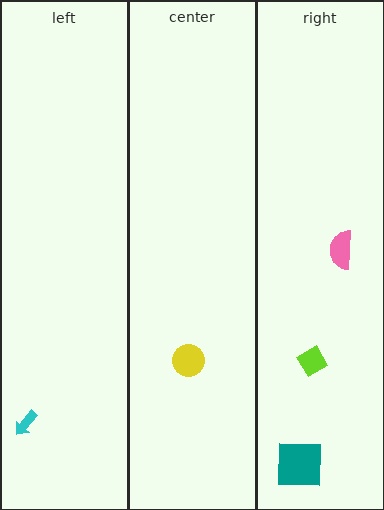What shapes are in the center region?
The yellow circle.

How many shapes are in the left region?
1.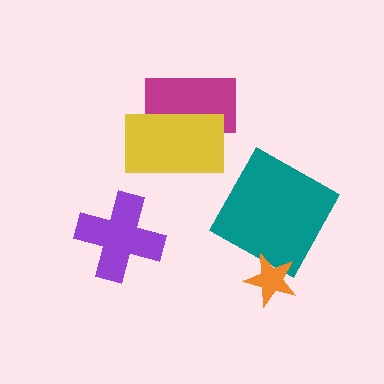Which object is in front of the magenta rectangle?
The yellow rectangle is in front of the magenta rectangle.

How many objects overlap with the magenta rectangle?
1 object overlaps with the magenta rectangle.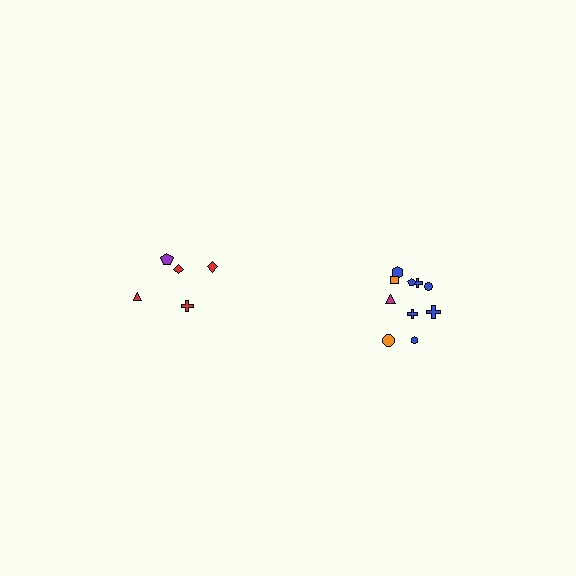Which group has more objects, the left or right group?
The right group.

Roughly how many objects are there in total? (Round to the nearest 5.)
Roughly 15 objects in total.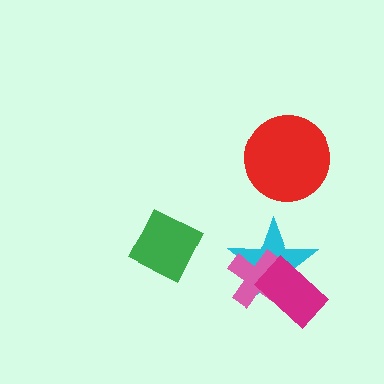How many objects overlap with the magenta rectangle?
2 objects overlap with the magenta rectangle.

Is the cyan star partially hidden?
Yes, it is partially covered by another shape.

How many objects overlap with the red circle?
0 objects overlap with the red circle.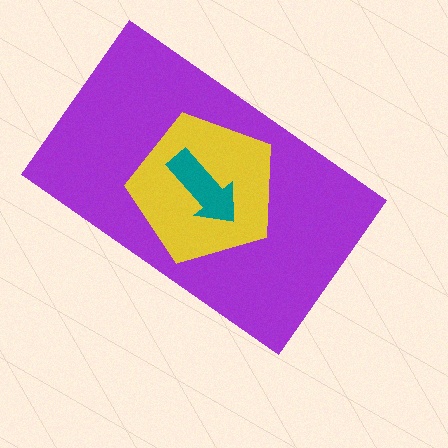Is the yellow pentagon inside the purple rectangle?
Yes.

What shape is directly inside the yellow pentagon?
The teal arrow.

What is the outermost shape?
The purple rectangle.